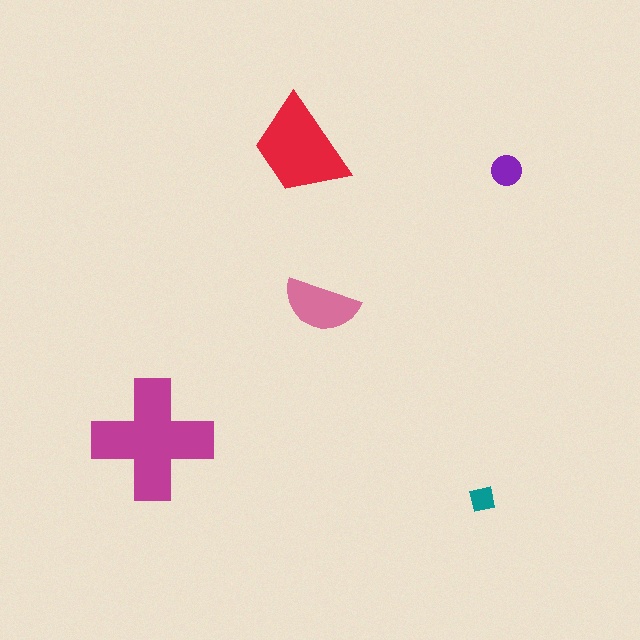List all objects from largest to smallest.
The magenta cross, the red trapezoid, the pink semicircle, the purple circle, the teal square.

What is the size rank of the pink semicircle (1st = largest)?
3rd.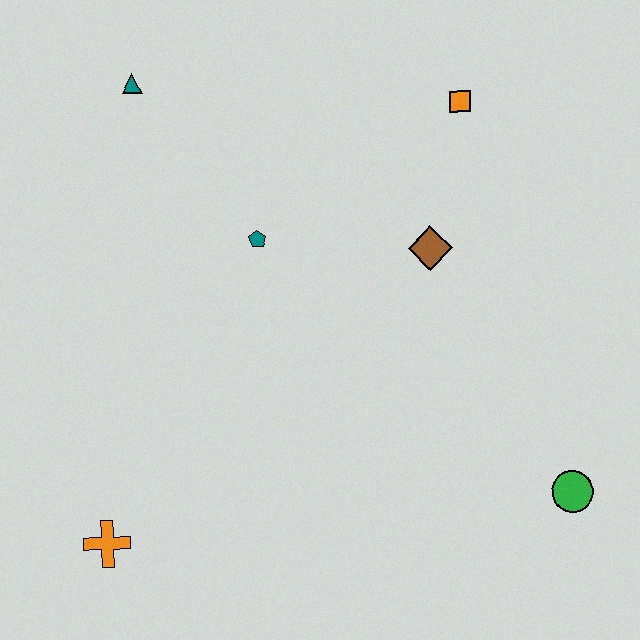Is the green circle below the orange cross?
No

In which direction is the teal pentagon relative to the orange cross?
The teal pentagon is above the orange cross.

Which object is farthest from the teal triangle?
The green circle is farthest from the teal triangle.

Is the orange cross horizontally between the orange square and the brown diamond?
No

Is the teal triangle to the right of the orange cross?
Yes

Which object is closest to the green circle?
The brown diamond is closest to the green circle.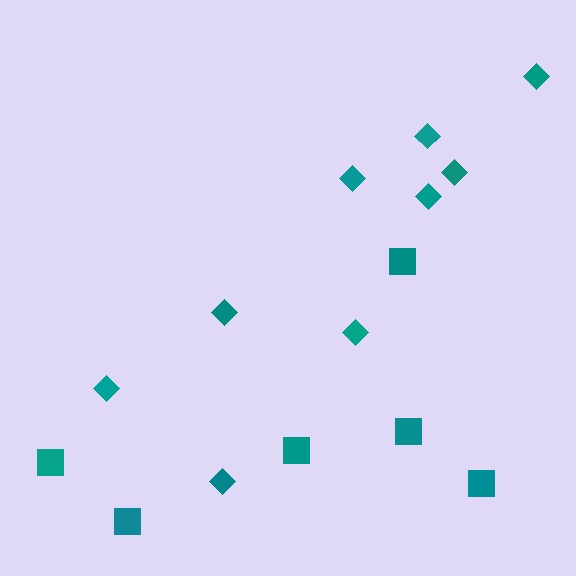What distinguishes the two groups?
There are 2 groups: one group of squares (6) and one group of diamonds (9).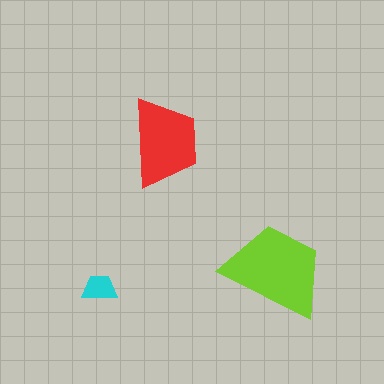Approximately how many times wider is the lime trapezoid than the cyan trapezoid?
About 3 times wider.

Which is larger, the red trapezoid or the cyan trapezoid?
The red one.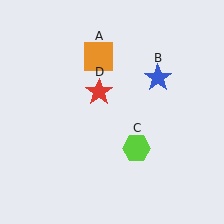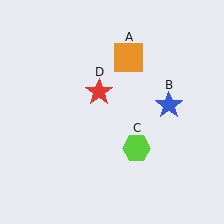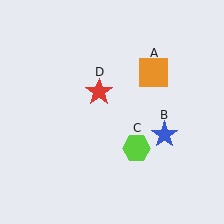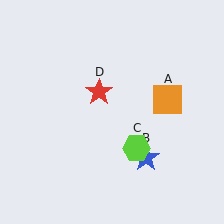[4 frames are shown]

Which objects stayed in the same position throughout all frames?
Lime hexagon (object C) and red star (object D) remained stationary.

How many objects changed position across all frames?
2 objects changed position: orange square (object A), blue star (object B).